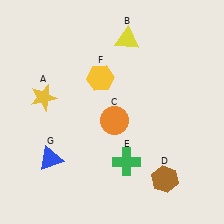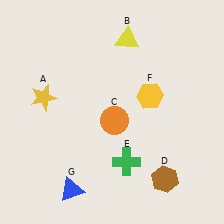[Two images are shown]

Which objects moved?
The objects that moved are: the yellow hexagon (F), the blue triangle (G).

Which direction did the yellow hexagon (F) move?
The yellow hexagon (F) moved right.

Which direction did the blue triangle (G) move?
The blue triangle (G) moved down.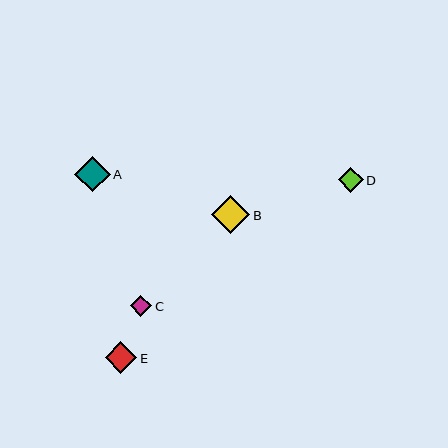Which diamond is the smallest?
Diamond C is the smallest with a size of approximately 21 pixels.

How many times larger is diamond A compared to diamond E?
Diamond A is approximately 1.1 times the size of diamond E.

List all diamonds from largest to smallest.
From largest to smallest: B, A, E, D, C.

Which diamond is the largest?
Diamond B is the largest with a size of approximately 39 pixels.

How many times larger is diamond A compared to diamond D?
Diamond A is approximately 1.4 times the size of diamond D.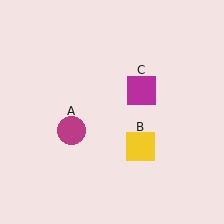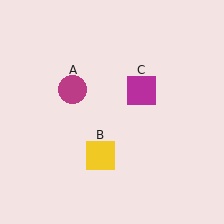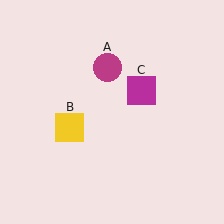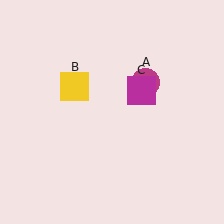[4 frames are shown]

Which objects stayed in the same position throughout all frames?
Magenta square (object C) remained stationary.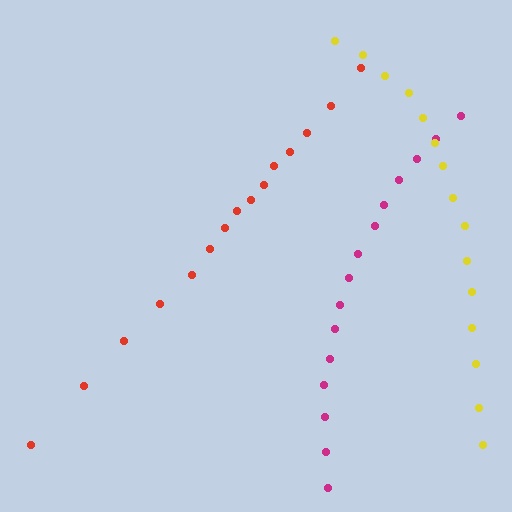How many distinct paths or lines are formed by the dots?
There are 3 distinct paths.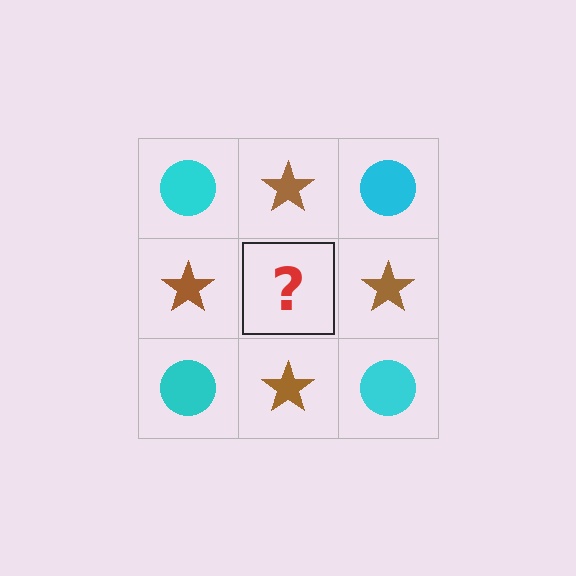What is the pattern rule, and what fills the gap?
The rule is that it alternates cyan circle and brown star in a checkerboard pattern. The gap should be filled with a cyan circle.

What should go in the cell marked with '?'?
The missing cell should contain a cyan circle.